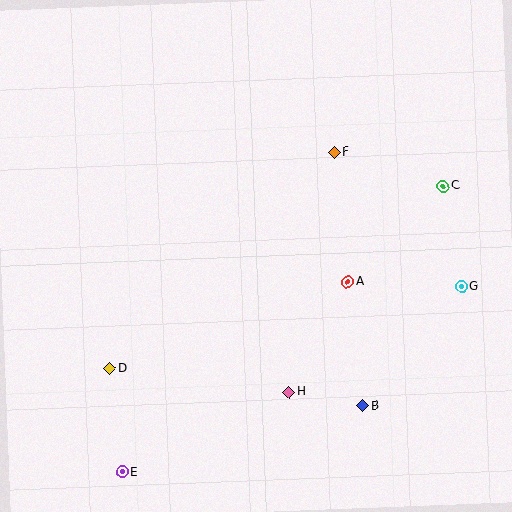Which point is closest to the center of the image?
Point A at (348, 282) is closest to the center.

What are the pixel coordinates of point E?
Point E is at (123, 472).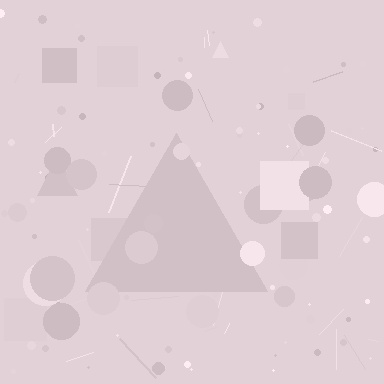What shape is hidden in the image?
A triangle is hidden in the image.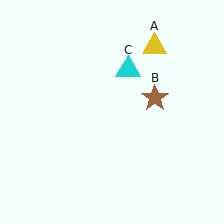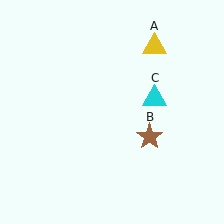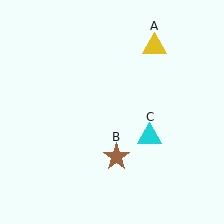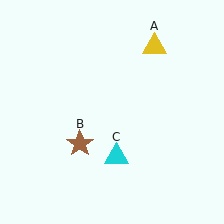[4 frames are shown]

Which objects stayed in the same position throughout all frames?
Yellow triangle (object A) remained stationary.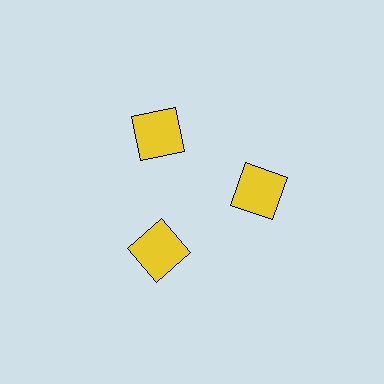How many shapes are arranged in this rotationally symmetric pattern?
There are 3 shapes, arranged in 3 groups of 1.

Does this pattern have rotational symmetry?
Yes, this pattern has 3-fold rotational symmetry. It looks the same after rotating 120 degrees around the center.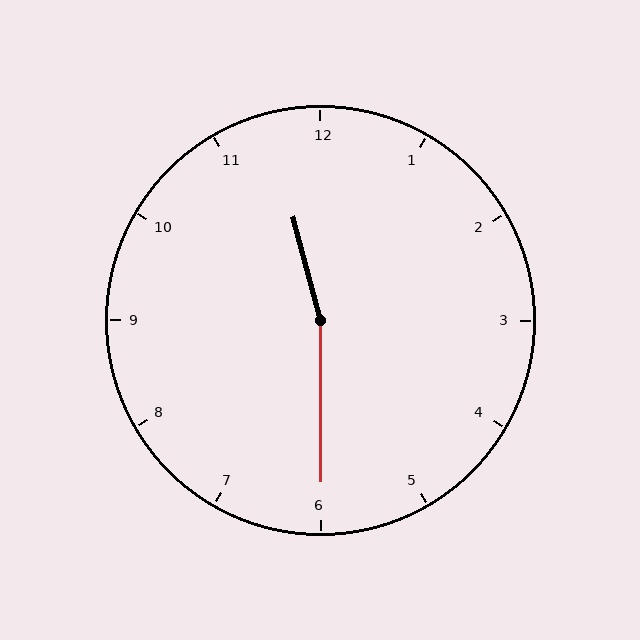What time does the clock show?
11:30.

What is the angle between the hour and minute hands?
Approximately 165 degrees.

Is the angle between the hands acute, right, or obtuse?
It is obtuse.